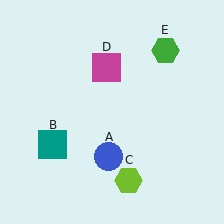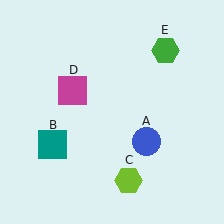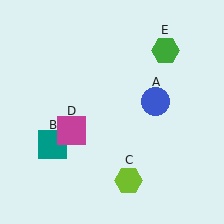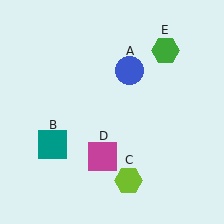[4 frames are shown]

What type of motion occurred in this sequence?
The blue circle (object A), magenta square (object D) rotated counterclockwise around the center of the scene.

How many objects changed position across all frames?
2 objects changed position: blue circle (object A), magenta square (object D).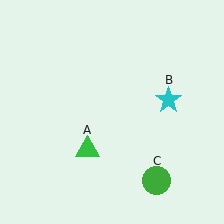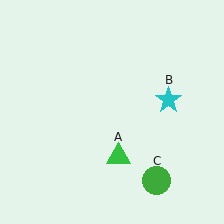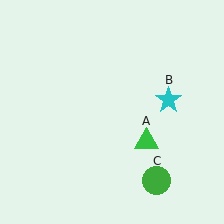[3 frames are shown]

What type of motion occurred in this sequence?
The green triangle (object A) rotated counterclockwise around the center of the scene.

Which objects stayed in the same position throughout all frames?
Cyan star (object B) and green circle (object C) remained stationary.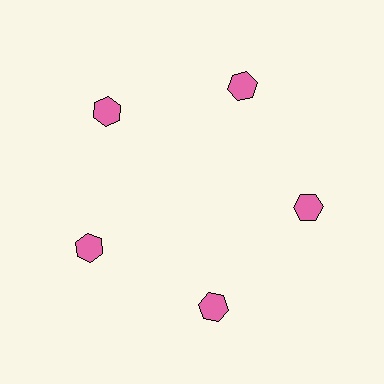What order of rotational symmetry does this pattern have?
This pattern has 5-fold rotational symmetry.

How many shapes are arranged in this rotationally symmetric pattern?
There are 5 shapes, arranged in 5 groups of 1.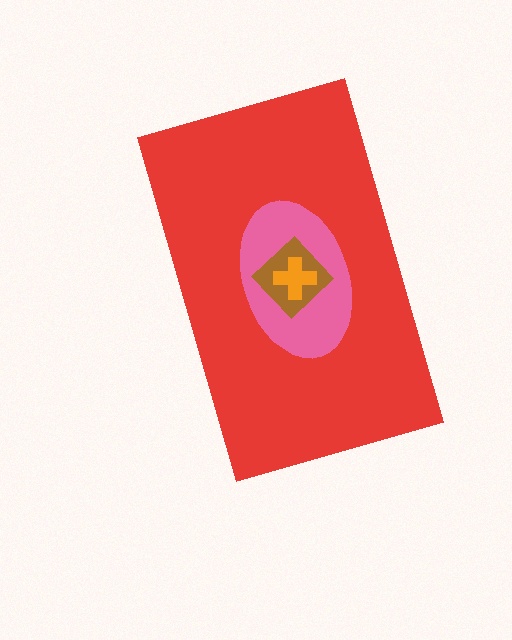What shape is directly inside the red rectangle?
The pink ellipse.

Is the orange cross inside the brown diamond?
Yes.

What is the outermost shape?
The red rectangle.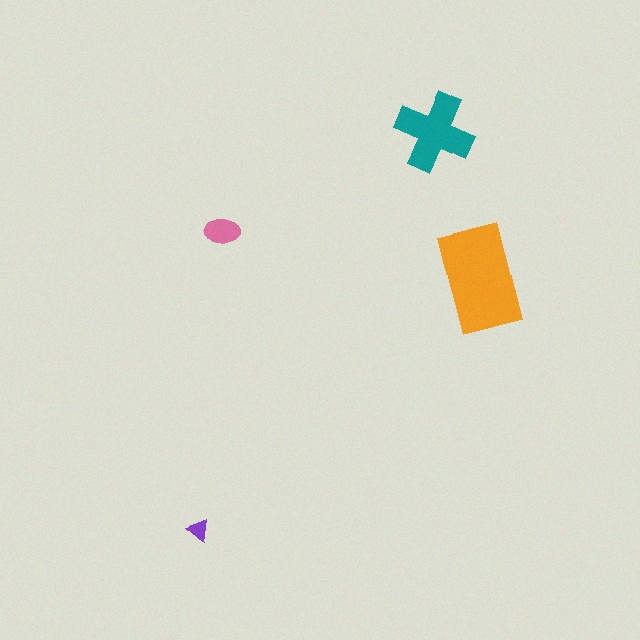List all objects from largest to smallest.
The orange rectangle, the teal cross, the pink ellipse, the purple triangle.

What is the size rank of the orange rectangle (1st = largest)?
1st.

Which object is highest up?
The teal cross is topmost.